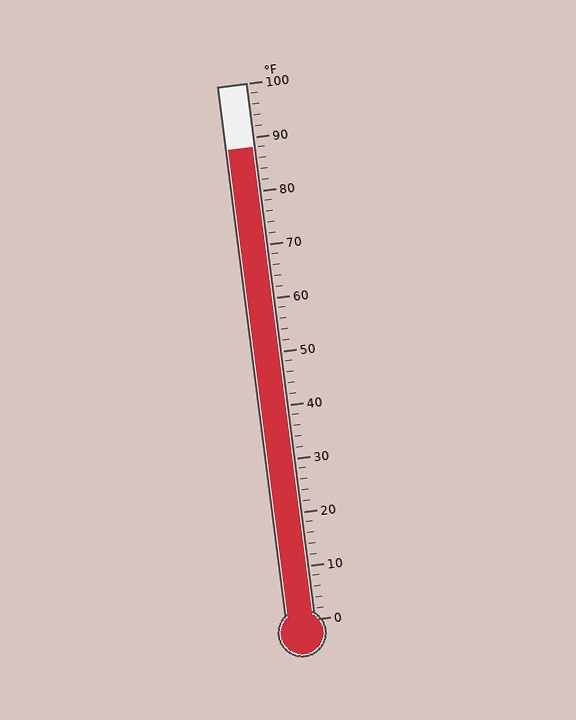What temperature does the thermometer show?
The thermometer shows approximately 88°F.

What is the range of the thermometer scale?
The thermometer scale ranges from 0°F to 100°F.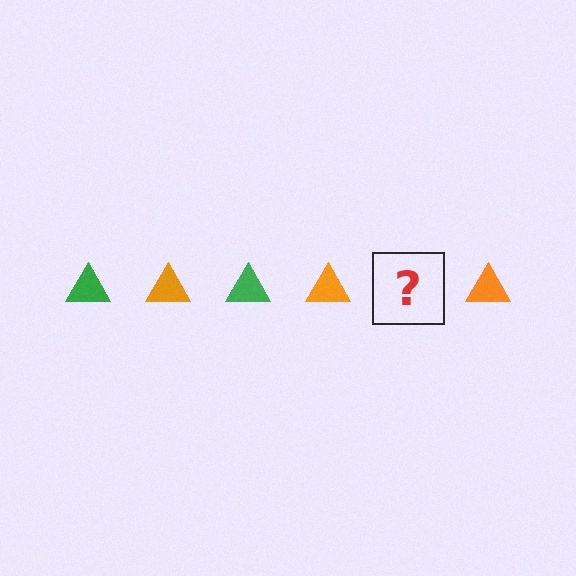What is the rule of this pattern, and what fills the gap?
The rule is that the pattern cycles through green, orange triangles. The gap should be filled with a green triangle.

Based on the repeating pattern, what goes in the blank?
The blank should be a green triangle.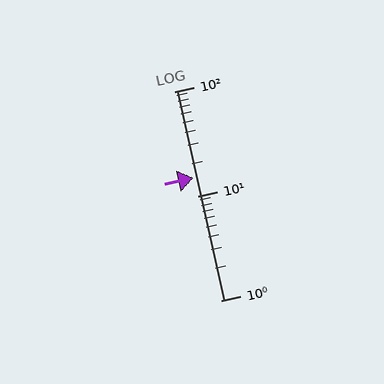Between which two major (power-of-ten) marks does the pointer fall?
The pointer is between 10 and 100.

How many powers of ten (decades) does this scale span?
The scale spans 2 decades, from 1 to 100.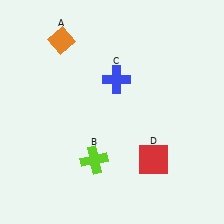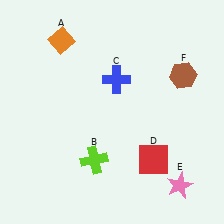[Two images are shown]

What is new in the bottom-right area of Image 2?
A pink star (E) was added in the bottom-right area of Image 2.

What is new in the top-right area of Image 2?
A brown hexagon (F) was added in the top-right area of Image 2.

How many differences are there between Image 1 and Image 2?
There are 2 differences between the two images.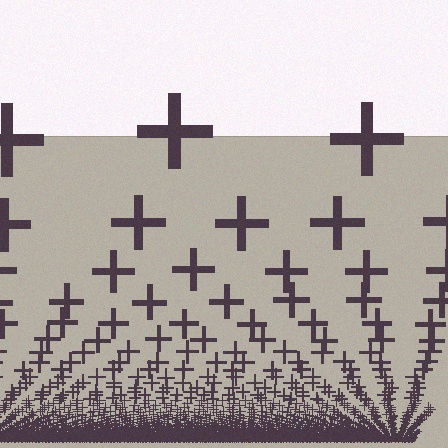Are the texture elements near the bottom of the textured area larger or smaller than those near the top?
Smaller. The gradient is inverted — elements near the bottom are smaller and denser.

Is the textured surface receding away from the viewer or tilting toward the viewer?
The surface appears to tilt toward the viewer. Texture elements get larger and sparser toward the top.